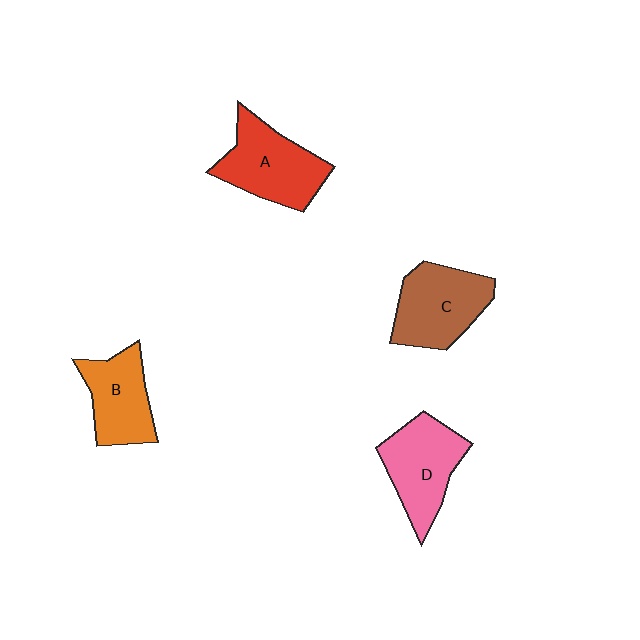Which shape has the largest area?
Shape A (red).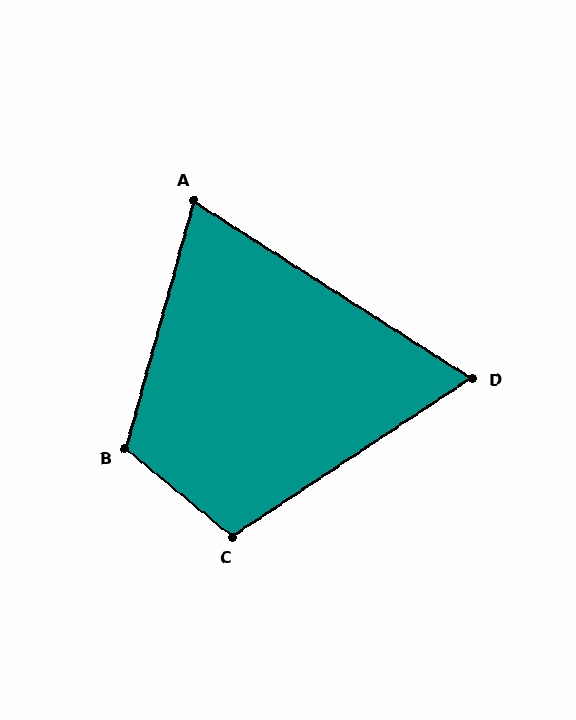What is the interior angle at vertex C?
Approximately 107 degrees (obtuse).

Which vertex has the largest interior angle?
B, at approximately 114 degrees.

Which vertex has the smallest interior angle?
D, at approximately 66 degrees.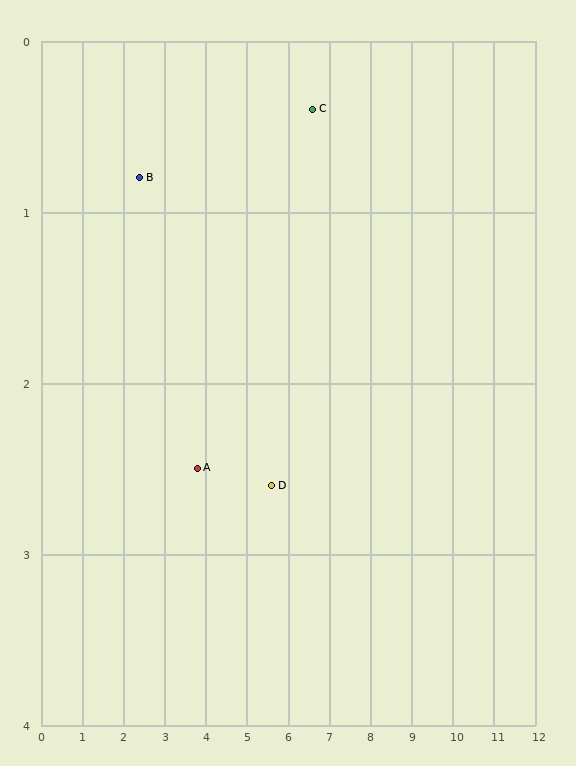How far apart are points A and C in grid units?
Points A and C are about 3.5 grid units apart.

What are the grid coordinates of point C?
Point C is at approximately (6.6, 0.4).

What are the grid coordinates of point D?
Point D is at approximately (5.6, 2.6).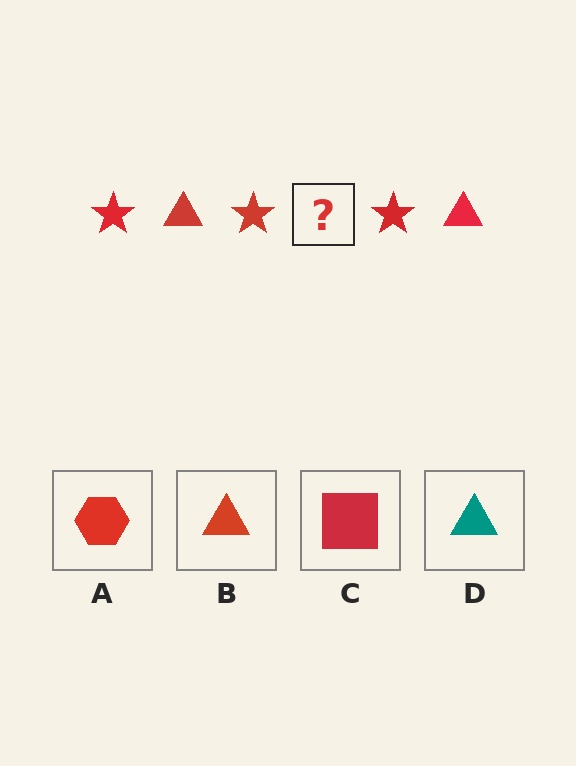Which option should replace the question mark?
Option B.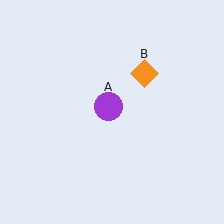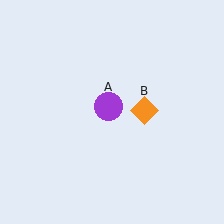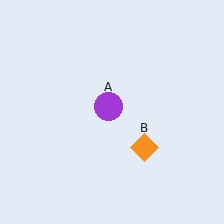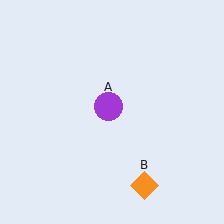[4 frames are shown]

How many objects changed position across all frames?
1 object changed position: orange diamond (object B).